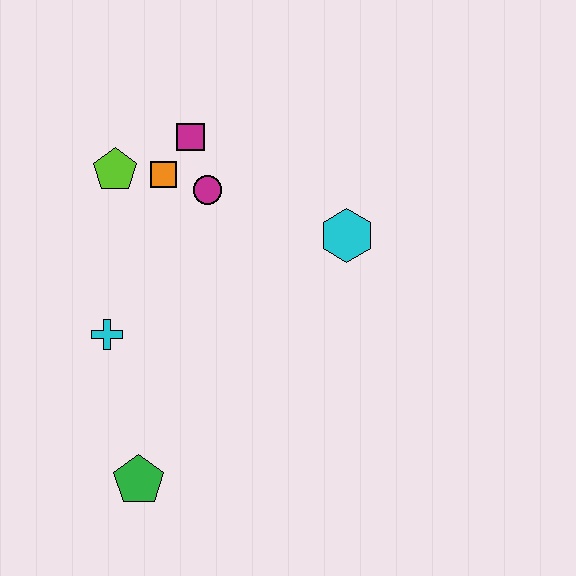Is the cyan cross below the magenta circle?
Yes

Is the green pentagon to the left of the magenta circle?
Yes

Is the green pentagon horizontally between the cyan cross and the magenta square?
Yes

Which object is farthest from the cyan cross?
The cyan hexagon is farthest from the cyan cross.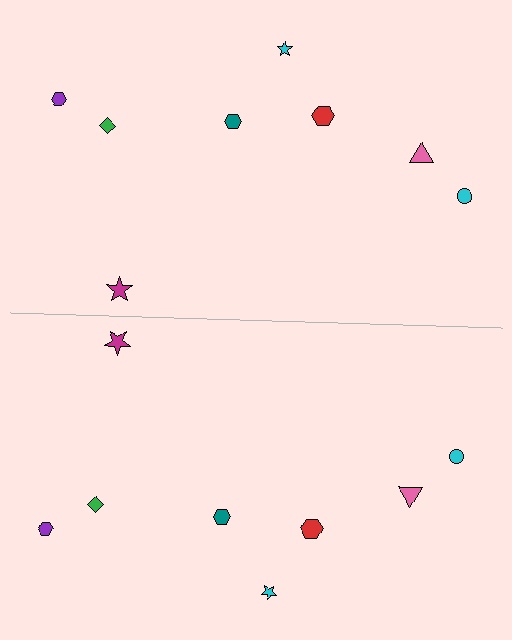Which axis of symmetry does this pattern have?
The pattern has a horizontal axis of symmetry running through the center of the image.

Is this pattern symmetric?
Yes, this pattern has bilateral (reflection) symmetry.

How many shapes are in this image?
There are 16 shapes in this image.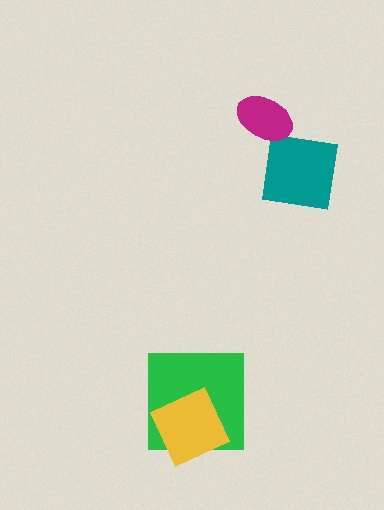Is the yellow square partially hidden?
No, no other shape covers it.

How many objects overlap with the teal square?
0 objects overlap with the teal square.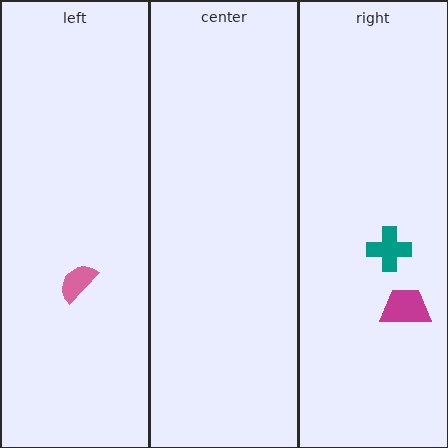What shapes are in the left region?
The pink semicircle.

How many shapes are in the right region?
2.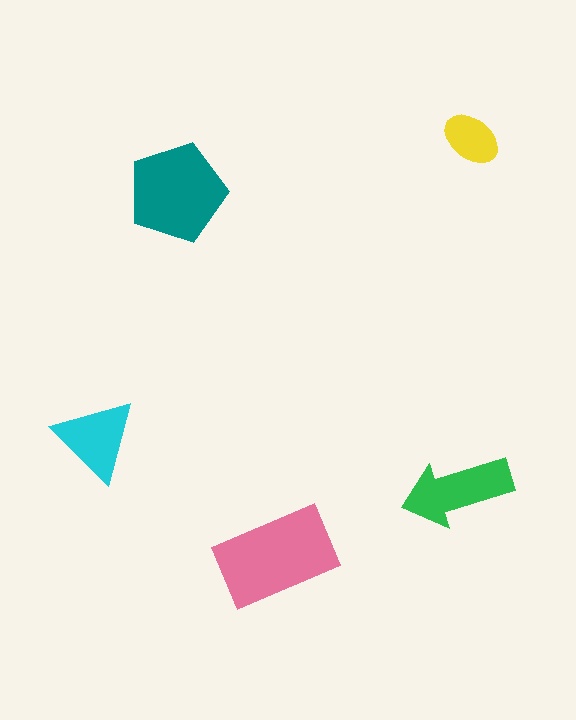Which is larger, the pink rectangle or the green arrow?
The pink rectangle.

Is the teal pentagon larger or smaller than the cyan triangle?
Larger.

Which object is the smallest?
The yellow ellipse.